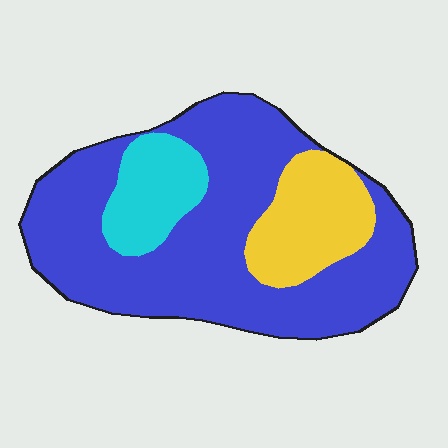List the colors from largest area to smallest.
From largest to smallest: blue, yellow, cyan.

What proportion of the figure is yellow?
Yellow takes up about one sixth (1/6) of the figure.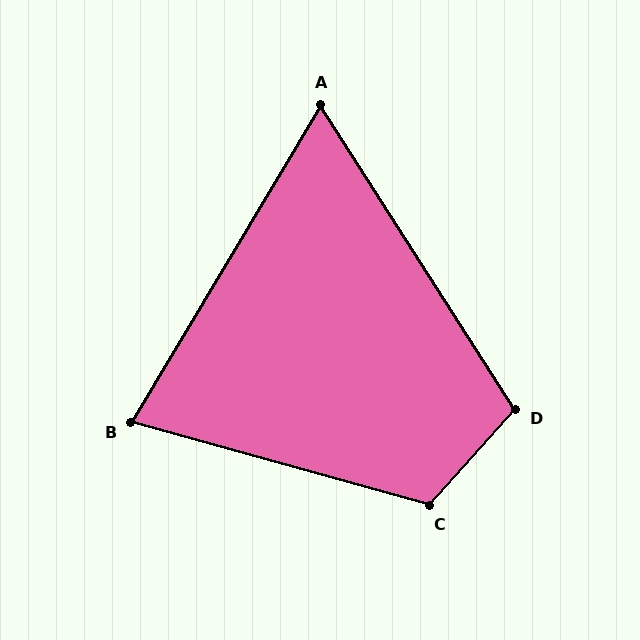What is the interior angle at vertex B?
Approximately 75 degrees (acute).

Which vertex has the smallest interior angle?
A, at approximately 63 degrees.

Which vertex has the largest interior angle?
C, at approximately 117 degrees.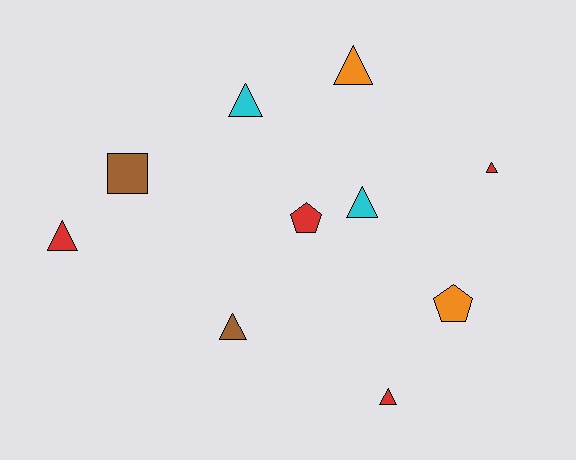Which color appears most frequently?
Red, with 4 objects.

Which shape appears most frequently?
Triangle, with 7 objects.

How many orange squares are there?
There are no orange squares.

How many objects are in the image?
There are 10 objects.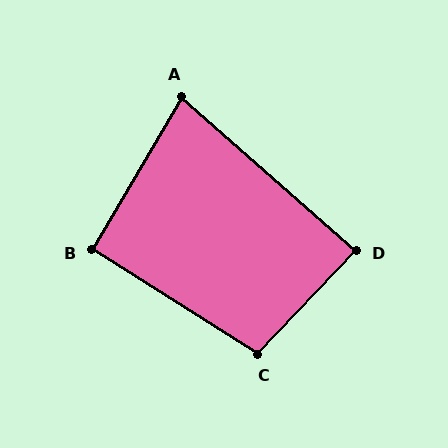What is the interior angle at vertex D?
Approximately 88 degrees (approximately right).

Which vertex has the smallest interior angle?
A, at approximately 79 degrees.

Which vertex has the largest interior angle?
C, at approximately 101 degrees.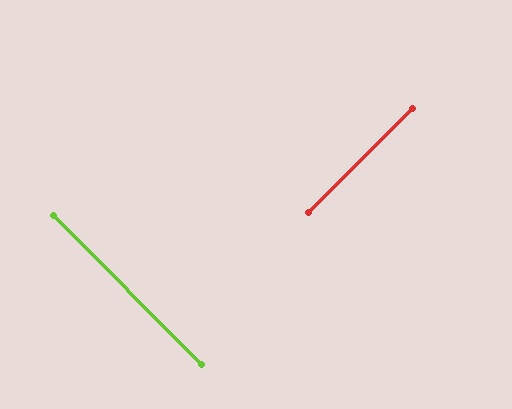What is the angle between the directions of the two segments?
Approximately 90 degrees.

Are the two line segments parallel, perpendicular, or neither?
Perpendicular — they meet at approximately 90°.